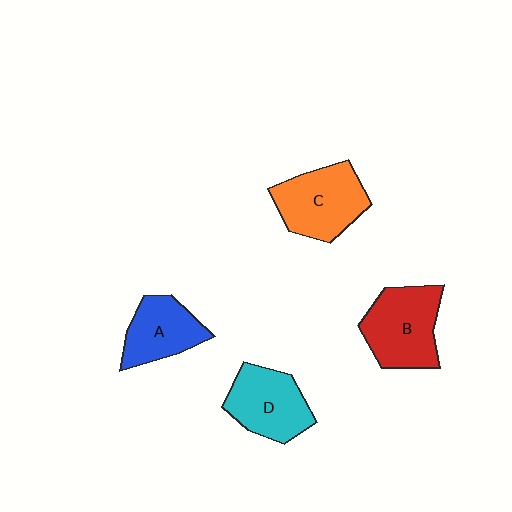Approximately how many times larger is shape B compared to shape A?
Approximately 1.3 times.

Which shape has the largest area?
Shape B (red).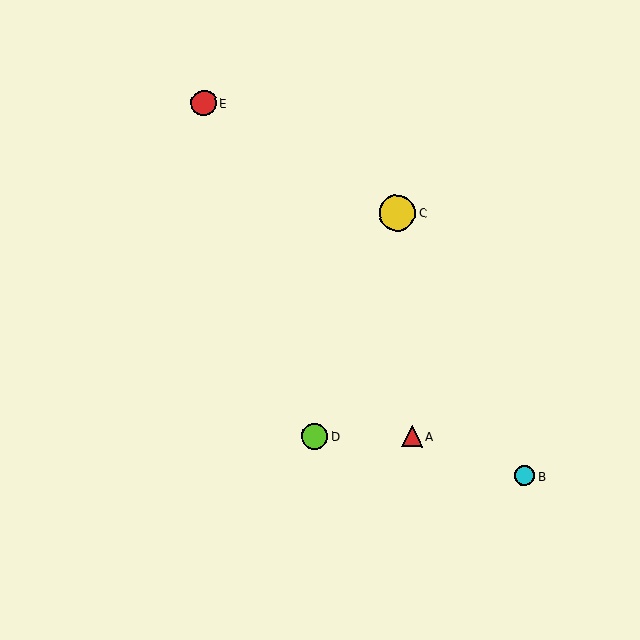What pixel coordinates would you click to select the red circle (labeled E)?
Click at (204, 103) to select the red circle E.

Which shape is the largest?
The yellow circle (labeled C) is the largest.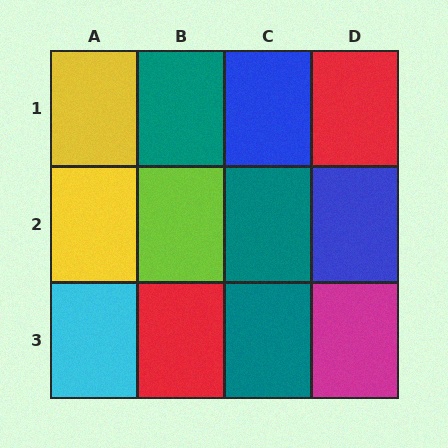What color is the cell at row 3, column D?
Magenta.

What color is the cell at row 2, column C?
Teal.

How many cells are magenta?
1 cell is magenta.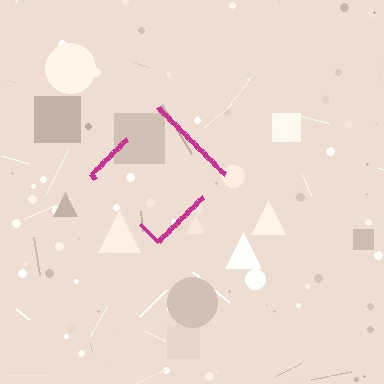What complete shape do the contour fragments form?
The contour fragments form a diamond.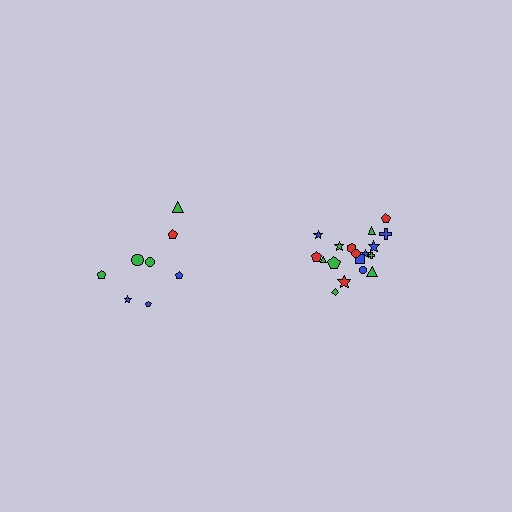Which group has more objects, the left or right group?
The right group.